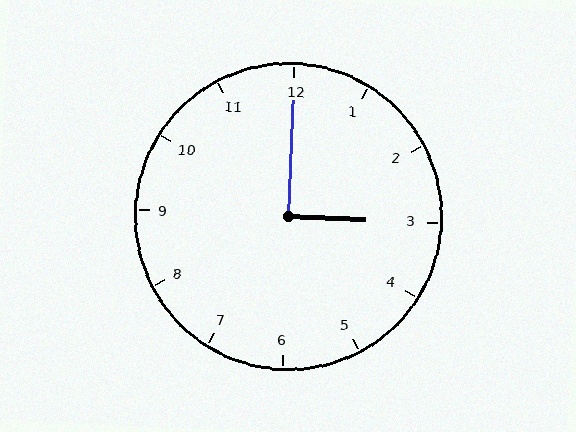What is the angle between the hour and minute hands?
Approximately 90 degrees.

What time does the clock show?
3:00.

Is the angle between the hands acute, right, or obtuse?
It is right.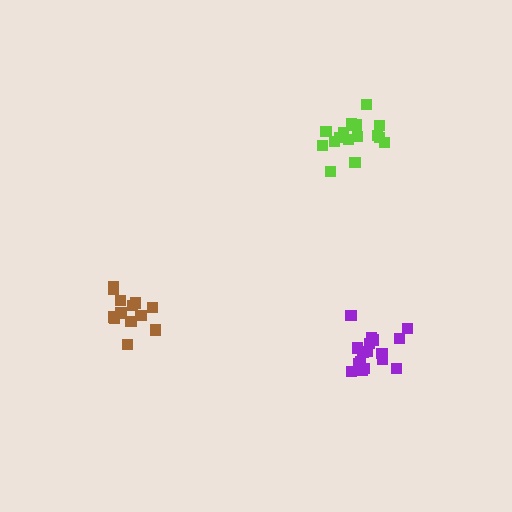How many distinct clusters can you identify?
There are 3 distinct clusters.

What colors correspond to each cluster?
The clusters are colored: lime, brown, purple.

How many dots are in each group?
Group 1: 17 dots, Group 2: 13 dots, Group 3: 17 dots (47 total).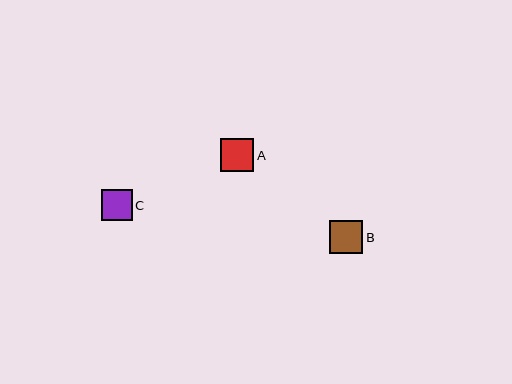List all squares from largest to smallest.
From largest to smallest: B, A, C.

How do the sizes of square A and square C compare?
Square A and square C are approximately the same size.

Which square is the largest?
Square B is the largest with a size of approximately 33 pixels.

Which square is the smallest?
Square C is the smallest with a size of approximately 30 pixels.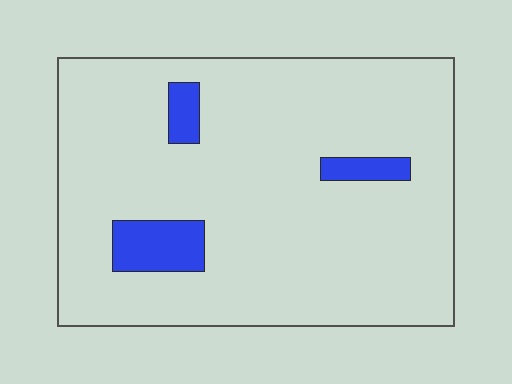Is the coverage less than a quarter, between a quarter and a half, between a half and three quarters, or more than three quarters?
Less than a quarter.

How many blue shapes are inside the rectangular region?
3.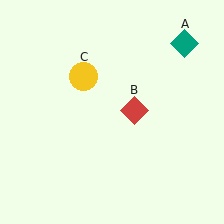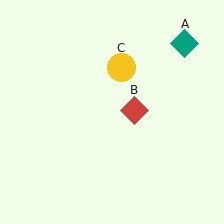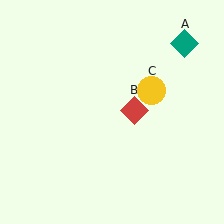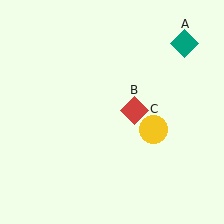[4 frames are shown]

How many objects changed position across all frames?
1 object changed position: yellow circle (object C).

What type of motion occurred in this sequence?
The yellow circle (object C) rotated clockwise around the center of the scene.